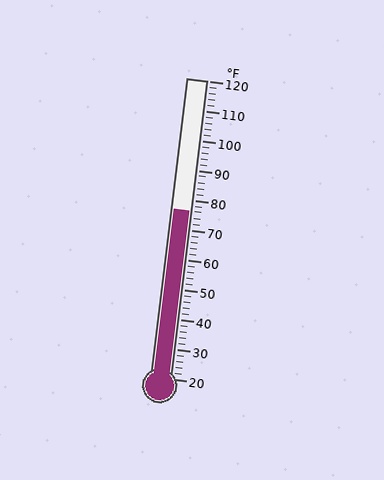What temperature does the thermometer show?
The thermometer shows approximately 76°F.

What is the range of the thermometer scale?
The thermometer scale ranges from 20°F to 120°F.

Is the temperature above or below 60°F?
The temperature is above 60°F.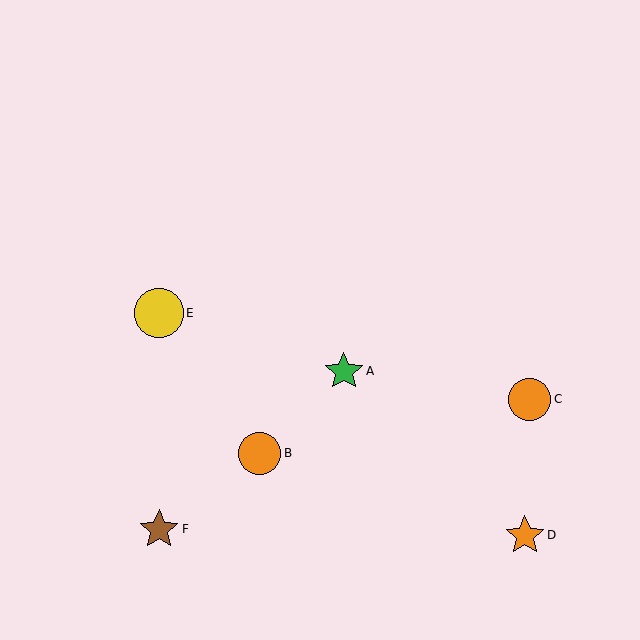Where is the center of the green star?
The center of the green star is at (344, 371).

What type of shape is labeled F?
Shape F is a brown star.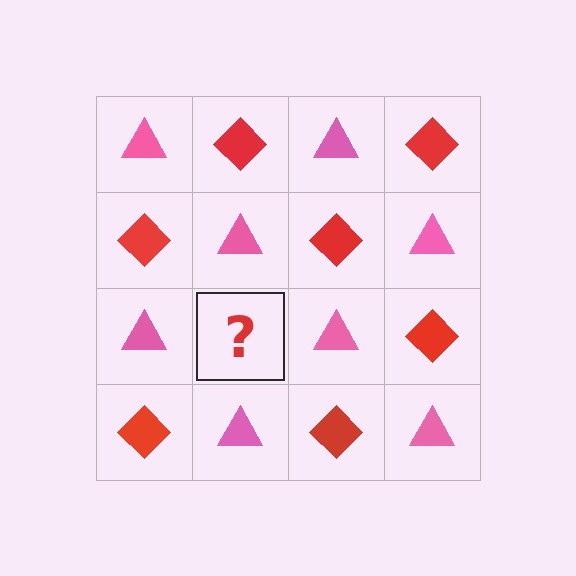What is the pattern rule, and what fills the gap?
The rule is that it alternates pink triangle and red diamond in a checkerboard pattern. The gap should be filled with a red diamond.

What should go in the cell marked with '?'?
The missing cell should contain a red diamond.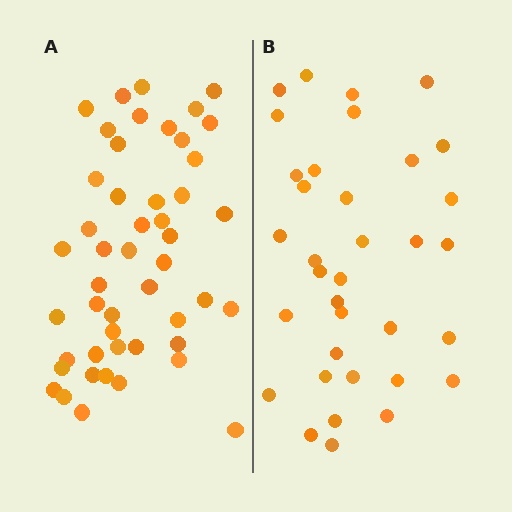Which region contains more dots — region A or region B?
Region A (the left region) has more dots.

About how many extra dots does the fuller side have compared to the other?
Region A has approximately 15 more dots than region B.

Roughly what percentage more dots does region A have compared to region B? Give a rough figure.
About 35% more.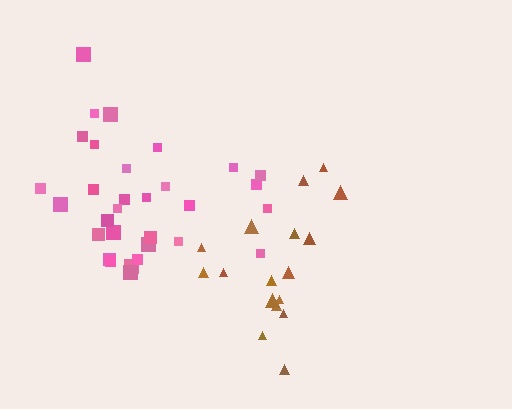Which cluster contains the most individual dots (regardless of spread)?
Pink (31).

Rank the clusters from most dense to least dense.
pink, brown.